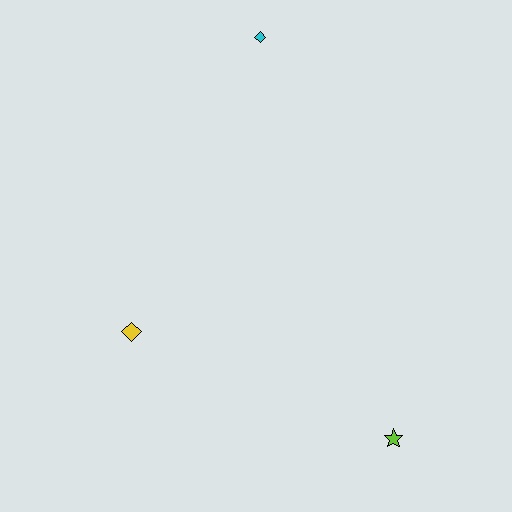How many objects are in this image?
There are 3 objects.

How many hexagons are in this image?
There are no hexagons.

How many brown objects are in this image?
There are no brown objects.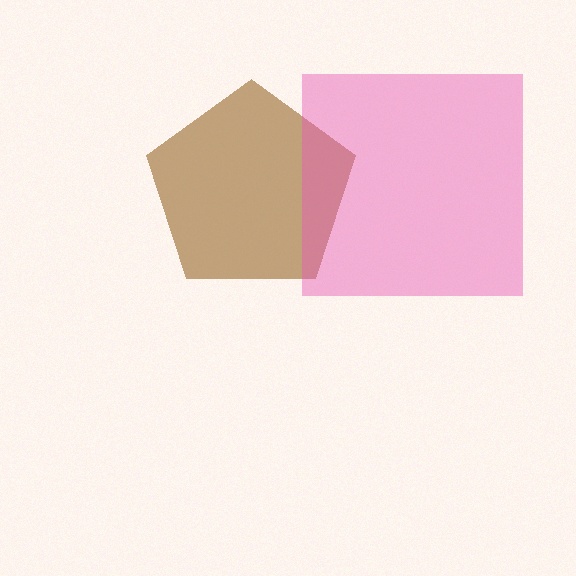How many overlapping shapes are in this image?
There are 2 overlapping shapes in the image.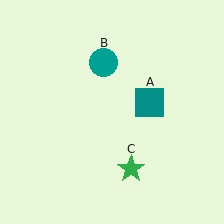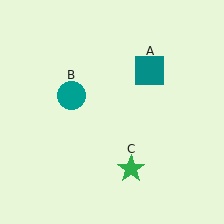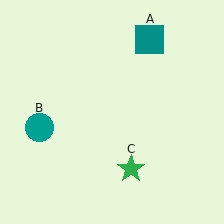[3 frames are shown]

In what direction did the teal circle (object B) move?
The teal circle (object B) moved down and to the left.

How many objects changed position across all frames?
2 objects changed position: teal square (object A), teal circle (object B).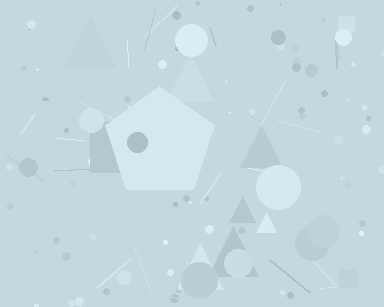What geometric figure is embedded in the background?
A pentagon is embedded in the background.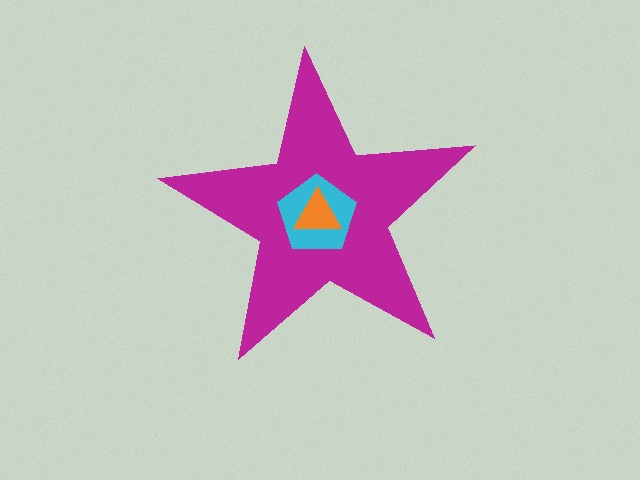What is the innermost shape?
The orange triangle.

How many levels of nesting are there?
3.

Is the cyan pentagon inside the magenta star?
Yes.